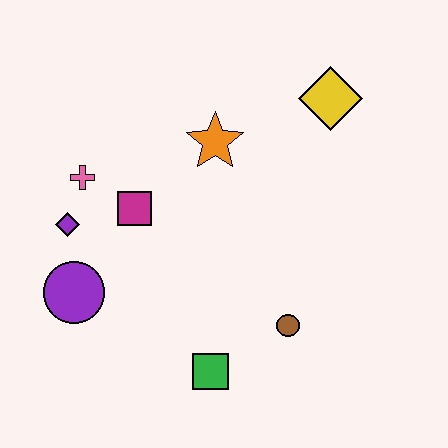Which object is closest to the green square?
The brown circle is closest to the green square.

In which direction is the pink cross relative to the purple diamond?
The pink cross is above the purple diamond.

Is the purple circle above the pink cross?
No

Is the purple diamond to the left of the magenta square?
Yes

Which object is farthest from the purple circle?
The yellow diamond is farthest from the purple circle.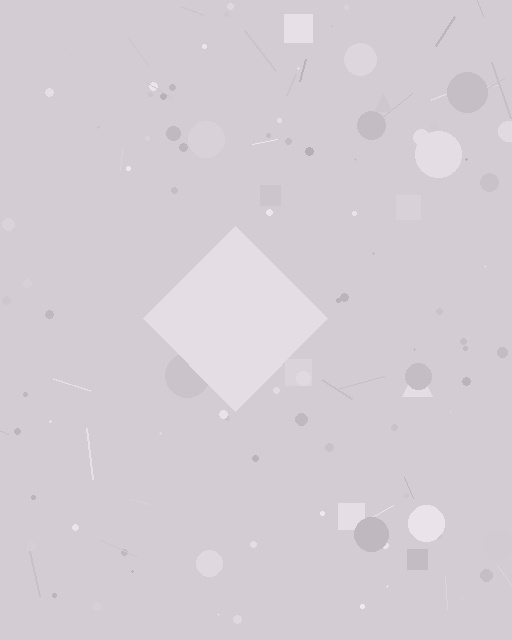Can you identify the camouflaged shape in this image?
The camouflaged shape is a diamond.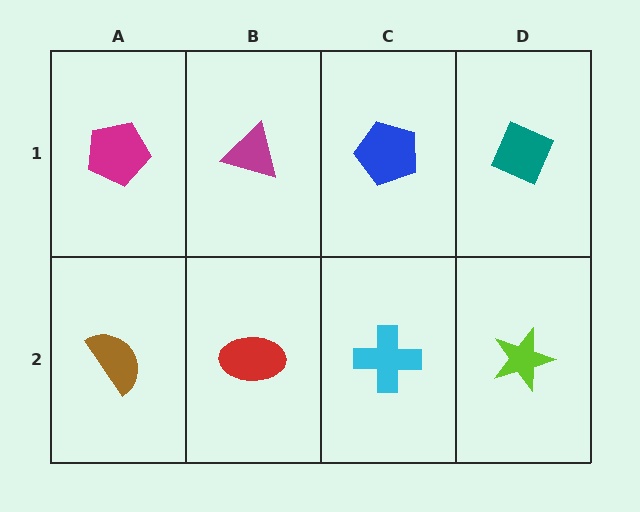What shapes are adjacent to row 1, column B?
A red ellipse (row 2, column B), a magenta pentagon (row 1, column A), a blue pentagon (row 1, column C).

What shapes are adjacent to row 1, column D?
A lime star (row 2, column D), a blue pentagon (row 1, column C).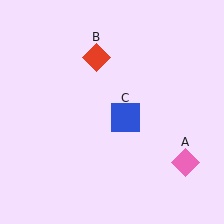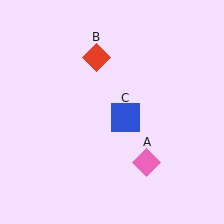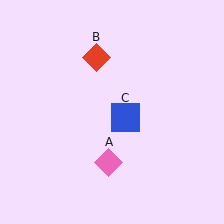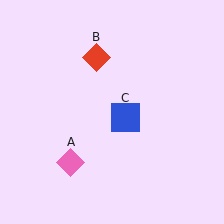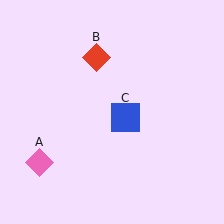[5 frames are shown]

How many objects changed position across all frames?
1 object changed position: pink diamond (object A).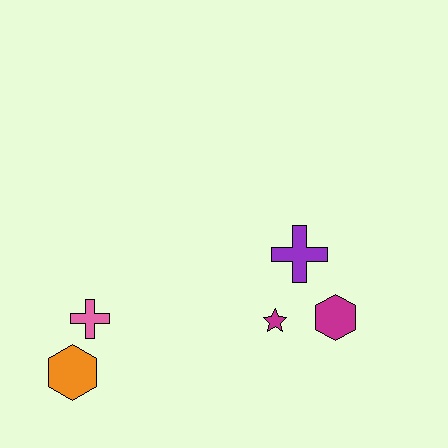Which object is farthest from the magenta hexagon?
The orange hexagon is farthest from the magenta hexagon.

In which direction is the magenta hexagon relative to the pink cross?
The magenta hexagon is to the right of the pink cross.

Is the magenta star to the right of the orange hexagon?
Yes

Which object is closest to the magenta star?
The magenta hexagon is closest to the magenta star.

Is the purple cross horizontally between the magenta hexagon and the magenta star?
Yes